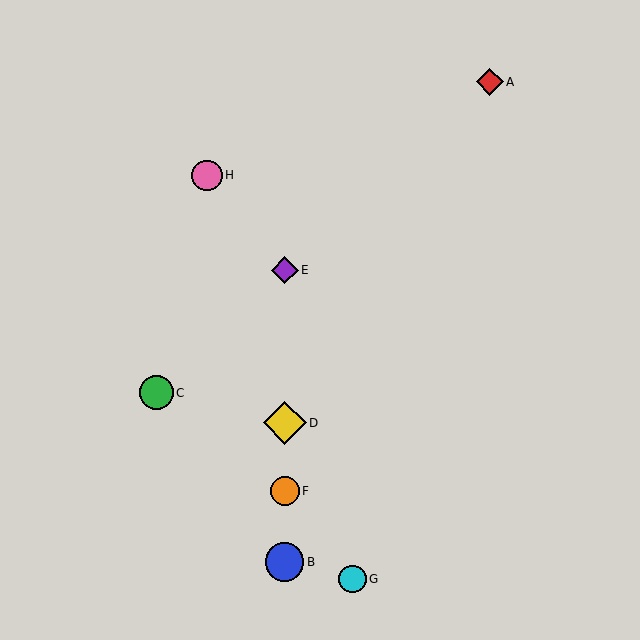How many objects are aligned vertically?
4 objects (B, D, E, F) are aligned vertically.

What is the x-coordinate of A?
Object A is at x≈490.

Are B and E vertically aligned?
Yes, both are at x≈285.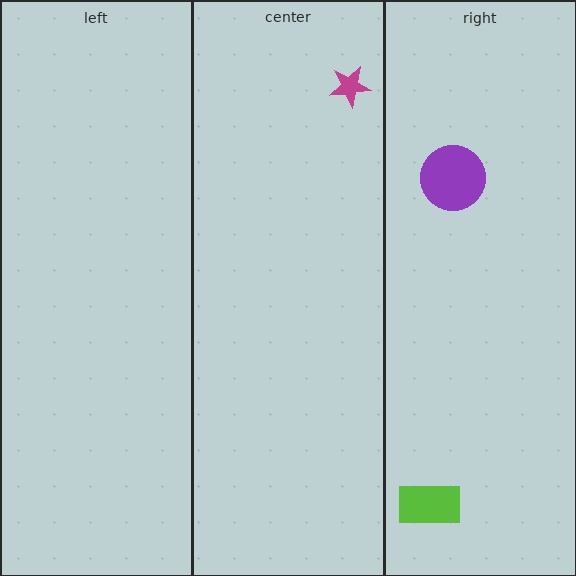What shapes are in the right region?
The lime rectangle, the purple circle.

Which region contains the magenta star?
The center region.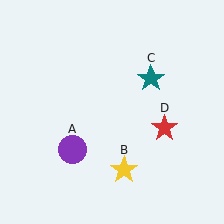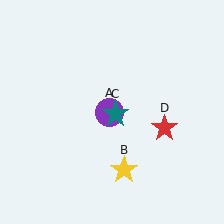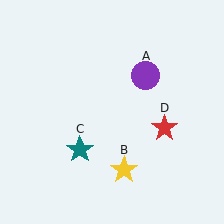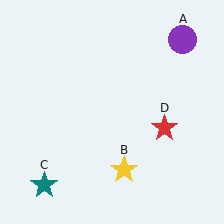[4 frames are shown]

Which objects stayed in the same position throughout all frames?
Yellow star (object B) and red star (object D) remained stationary.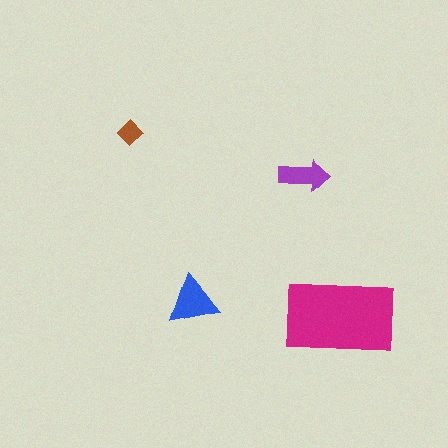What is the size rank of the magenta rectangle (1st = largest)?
1st.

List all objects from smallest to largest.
The brown diamond, the purple arrow, the blue triangle, the magenta rectangle.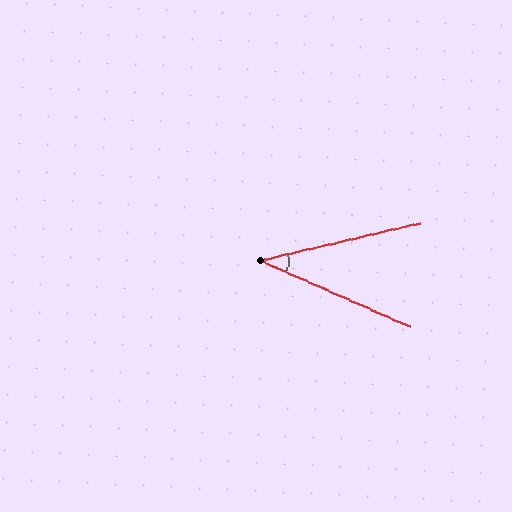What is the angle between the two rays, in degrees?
Approximately 37 degrees.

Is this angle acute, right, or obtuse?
It is acute.